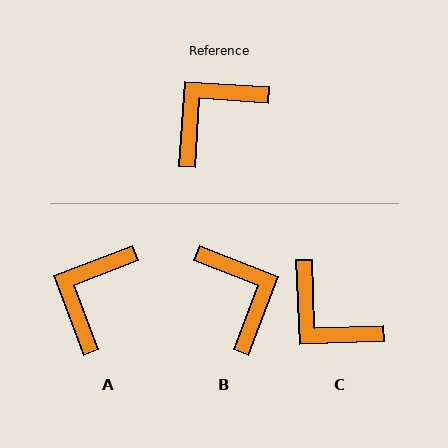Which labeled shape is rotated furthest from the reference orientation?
B, about 107 degrees away.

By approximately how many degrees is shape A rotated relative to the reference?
Approximately 24 degrees counter-clockwise.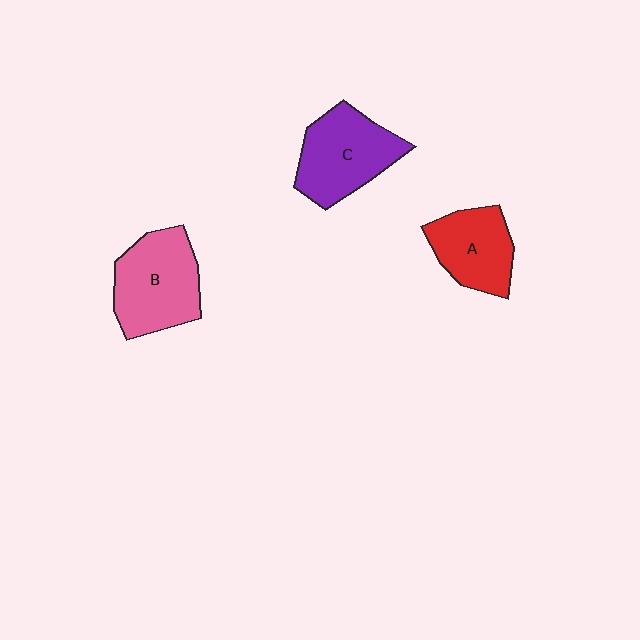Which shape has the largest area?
Shape B (pink).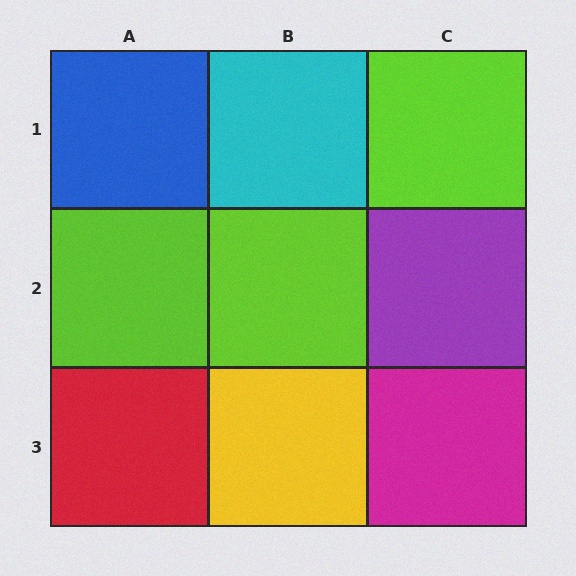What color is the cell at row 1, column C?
Lime.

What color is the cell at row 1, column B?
Cyan.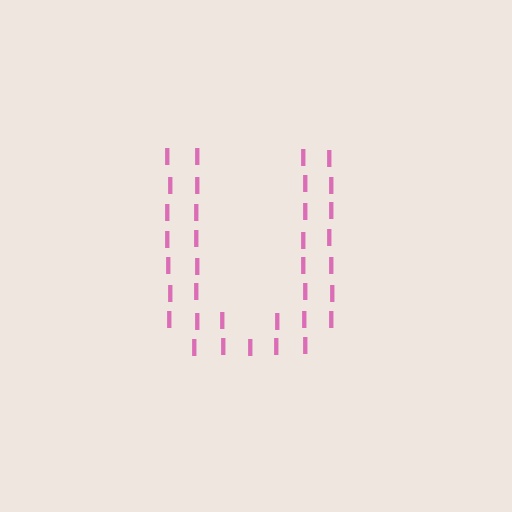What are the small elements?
The small elements are letter I's.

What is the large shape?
The large shape is the letter U.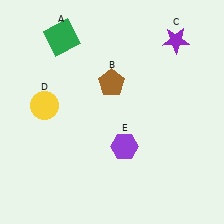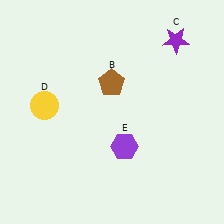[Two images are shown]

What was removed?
The green square (A) was removed in Image 2.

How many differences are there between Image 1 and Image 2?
There is 1 difference between the two images.